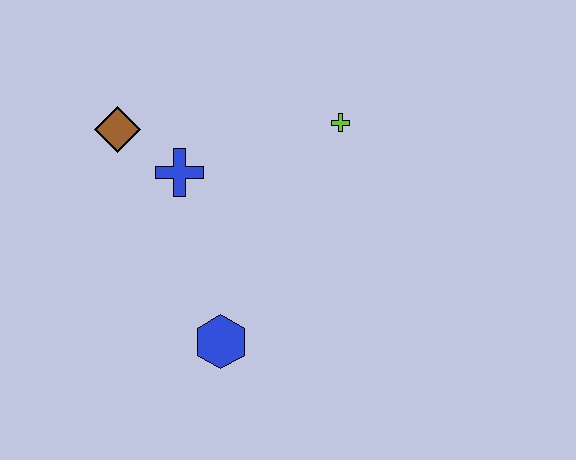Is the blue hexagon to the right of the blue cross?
Yes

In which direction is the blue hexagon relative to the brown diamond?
The blue hexagon is below the brown diamond.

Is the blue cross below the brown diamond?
Yes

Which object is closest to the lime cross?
The blue cross is closest to the lime cross.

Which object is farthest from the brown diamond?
The blue hexagon is farthest from the brown diamond.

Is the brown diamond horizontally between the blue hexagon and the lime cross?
No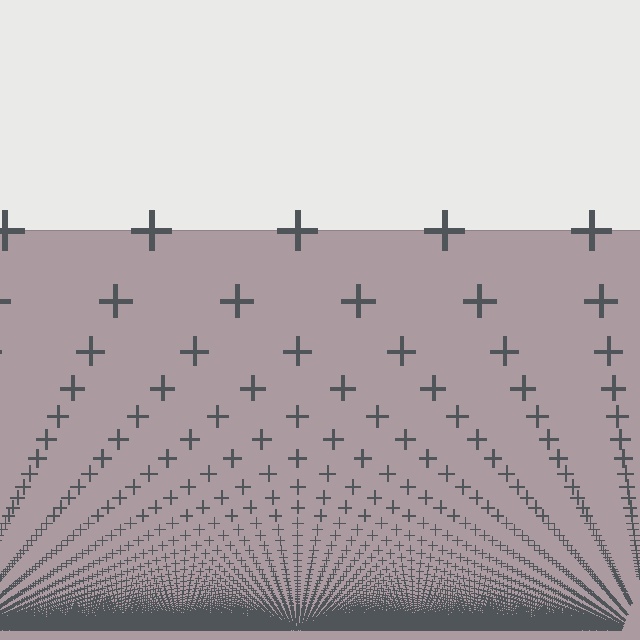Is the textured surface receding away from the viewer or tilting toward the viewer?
The surface appears to tilt toward the viewer. Texture elements get larger and sparser toward the top.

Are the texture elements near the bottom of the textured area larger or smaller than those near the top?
Smaller. The gradient is inverted — elements near the bottom are smaller and denser.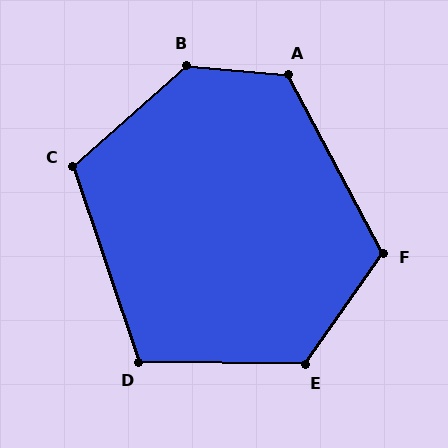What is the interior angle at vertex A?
Approximately 123 degrees (obtuse).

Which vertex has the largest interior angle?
B, at approximately 134 degrees.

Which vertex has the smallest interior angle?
D, at approximately 110 degrees.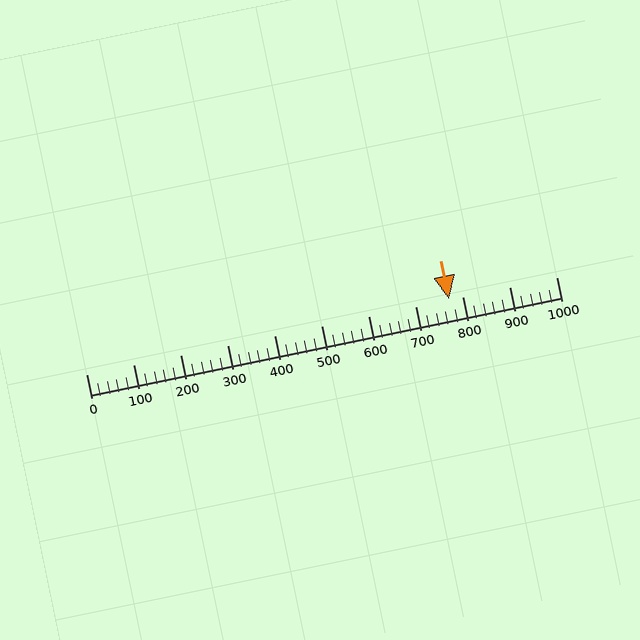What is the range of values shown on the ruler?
The ruler shows values from 0 to 1000.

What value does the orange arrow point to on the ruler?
The orange arrow points to approximately 771.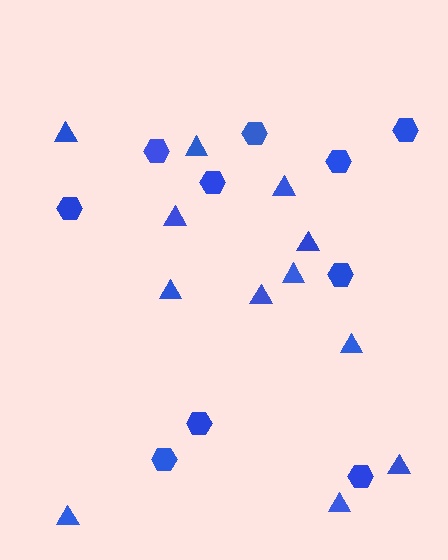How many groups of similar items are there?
There are 2 groups: one group of triangles (12) and one group of hexagons (10).